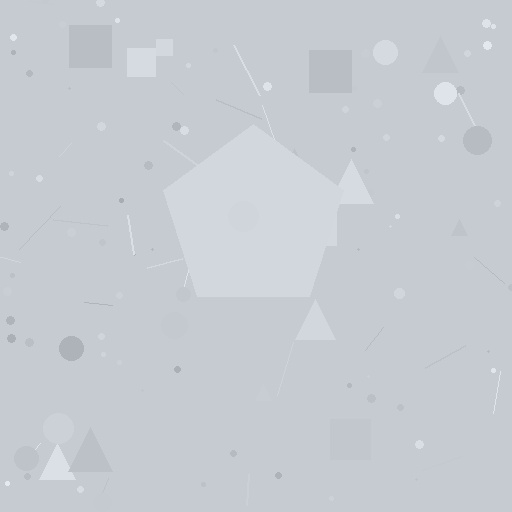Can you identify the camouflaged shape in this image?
The camouflaged shape is a pentagon.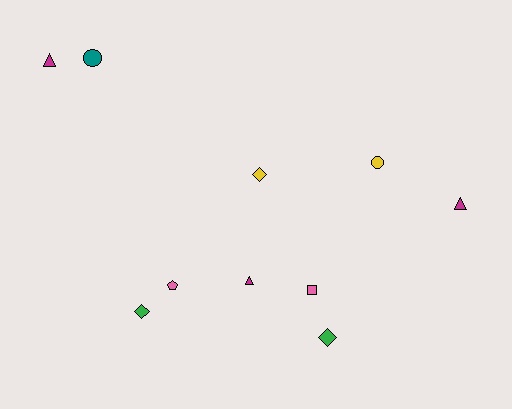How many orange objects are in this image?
There are no orange objects.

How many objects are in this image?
There are 10 objects.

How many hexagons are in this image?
There are no hexagons.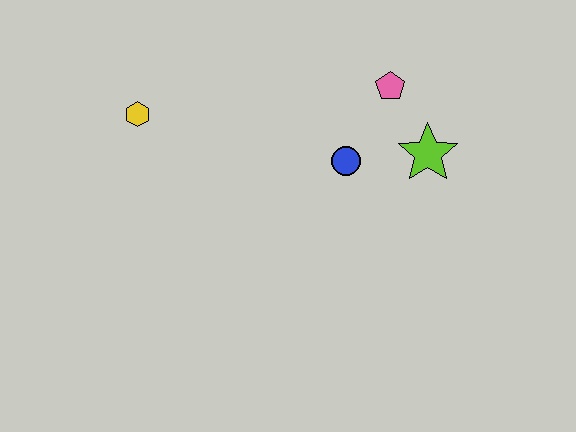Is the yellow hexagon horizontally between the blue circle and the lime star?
No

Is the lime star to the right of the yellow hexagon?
Yes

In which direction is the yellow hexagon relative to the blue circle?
The yellow hexagon is to the left of the blue circle.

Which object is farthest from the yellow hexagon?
The lime star is farthest from the yellow hexagon.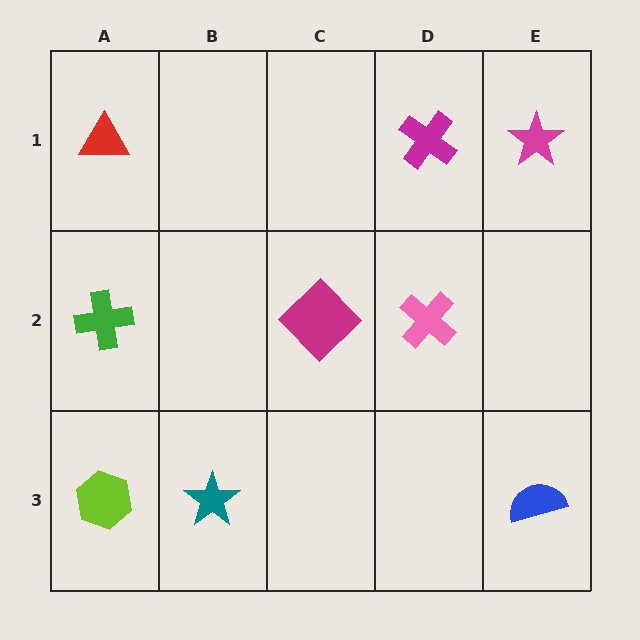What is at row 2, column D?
A pink cross.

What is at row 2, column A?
A green cross.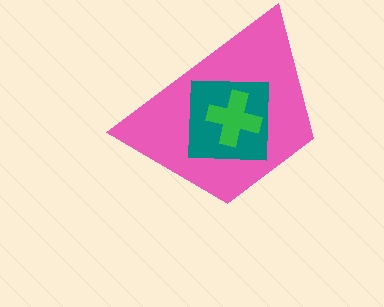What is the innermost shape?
The green cross.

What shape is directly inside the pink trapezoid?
The teal square.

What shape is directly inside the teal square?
The green cross.